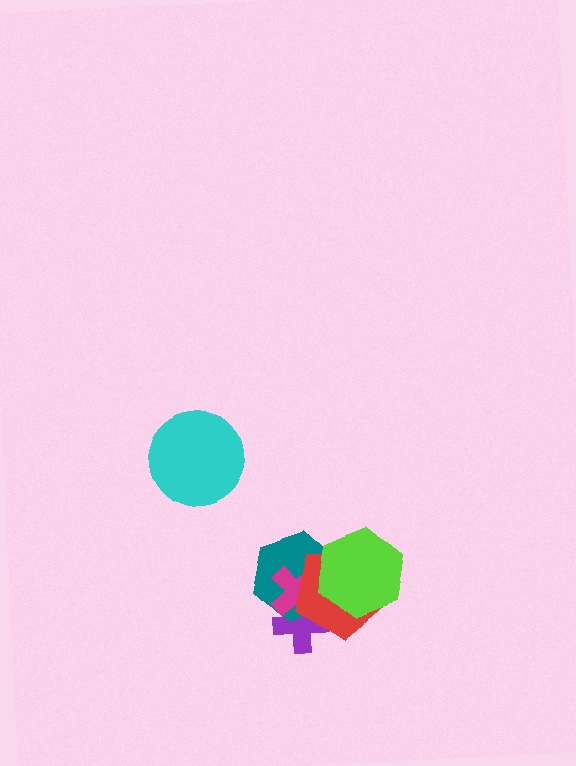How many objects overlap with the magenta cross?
3 objects overlap with the magenta cross.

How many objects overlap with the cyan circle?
0 objects overlap with the cyan circle.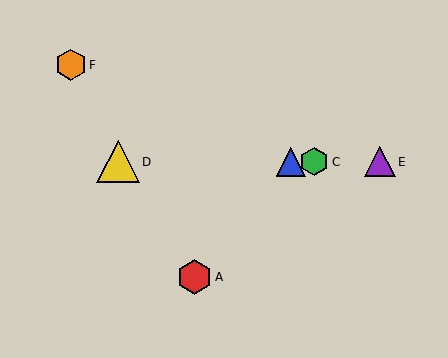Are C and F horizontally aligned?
No, C is at y≈162 and F is at y≈65.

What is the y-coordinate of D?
Object D is at y≈162.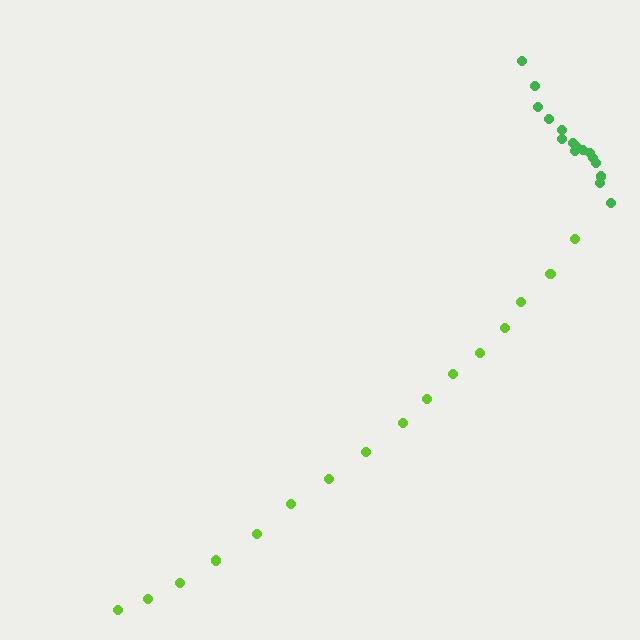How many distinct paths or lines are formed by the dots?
There are 2 distinct paths.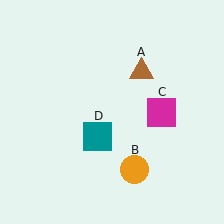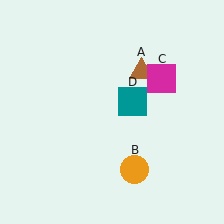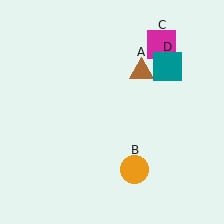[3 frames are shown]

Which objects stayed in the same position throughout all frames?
Brown triangle (object A) and orange circle (object B) remained stationary.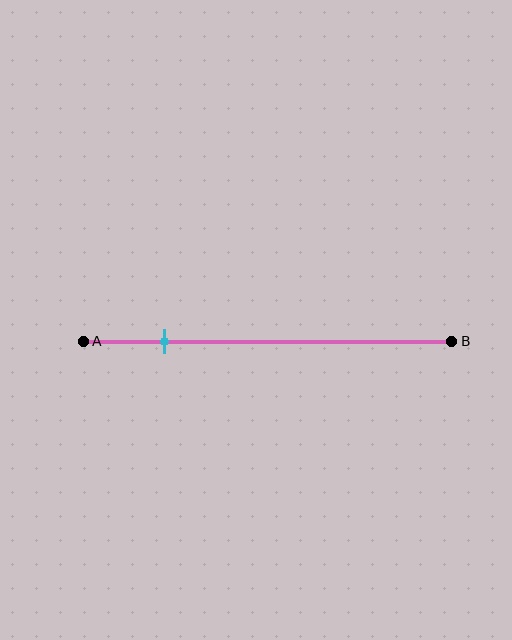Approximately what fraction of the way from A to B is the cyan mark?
The cyan mark is approximately 20% of the way from A to B.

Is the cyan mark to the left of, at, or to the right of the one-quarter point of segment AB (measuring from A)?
The cyan mark is approximately at the one-quarter point of segment AB.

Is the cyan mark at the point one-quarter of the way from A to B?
Yes, the mark is approximately at the one-quarter point.